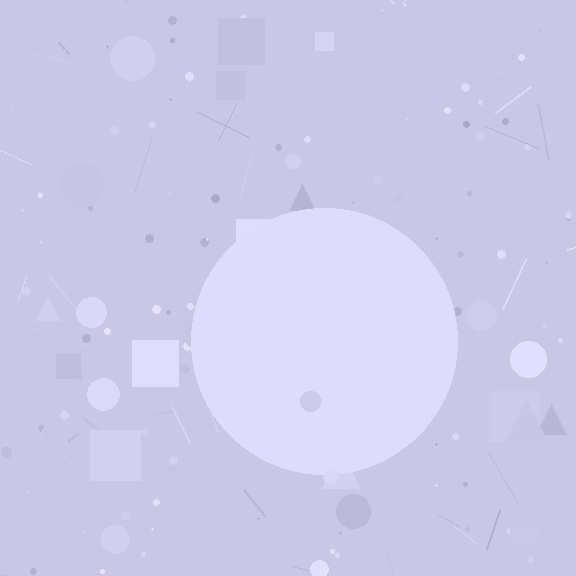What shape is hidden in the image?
A circle is hidden in the image.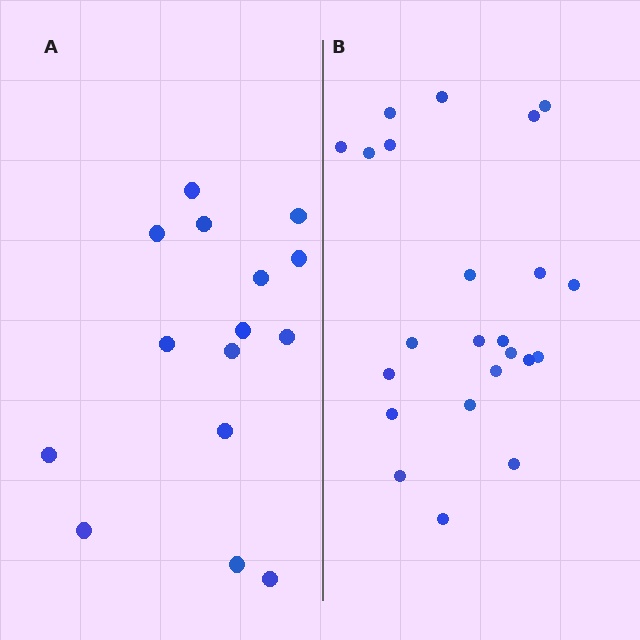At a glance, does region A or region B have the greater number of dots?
Region B (the right region) has more dots.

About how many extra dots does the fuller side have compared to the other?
Region B has roughly 8 or so more dots than region A.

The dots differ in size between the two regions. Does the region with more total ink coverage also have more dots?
No. Region A has more total ink coverage because its dots are larger, but region B actually contains more individual dots. Total area can be misleading — the number of items is what matters here.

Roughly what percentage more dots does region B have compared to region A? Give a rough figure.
About 55% more.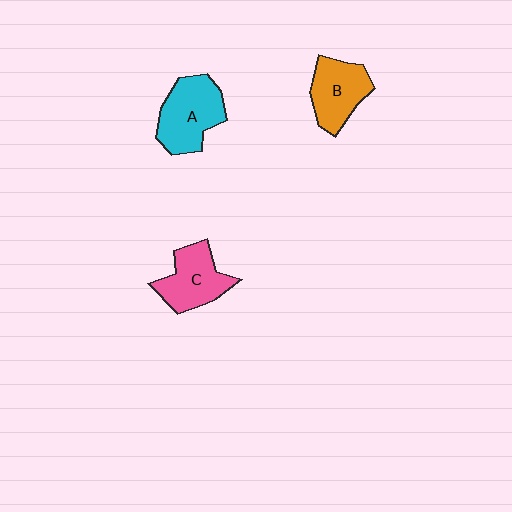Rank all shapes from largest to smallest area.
From largest to smallest: A (cyan), C (pink), B (orange).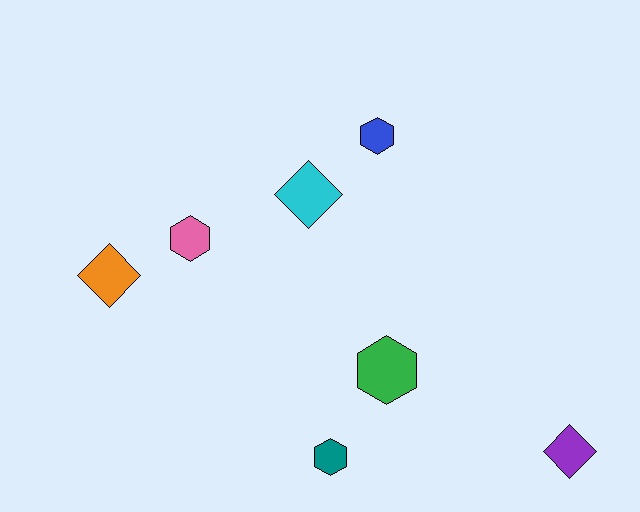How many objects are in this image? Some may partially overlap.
There are 7 objects.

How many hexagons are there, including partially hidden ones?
There are 4 hexagons.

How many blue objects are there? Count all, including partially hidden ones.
There is 1 blue object.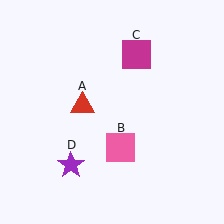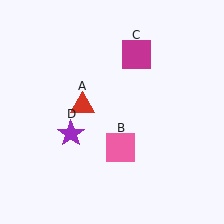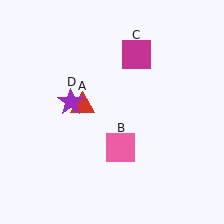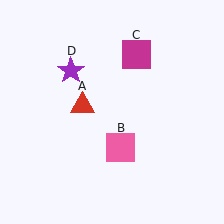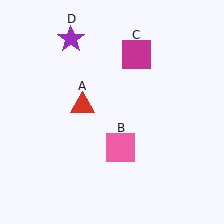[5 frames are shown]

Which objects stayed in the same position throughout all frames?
Red triangle (object A) and pink square (object B) and magenta square (object C) remained stationary.